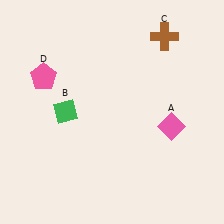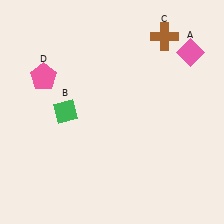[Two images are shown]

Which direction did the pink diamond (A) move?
The pink diamond (A) moved up.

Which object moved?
The pink diamond (A) moved up.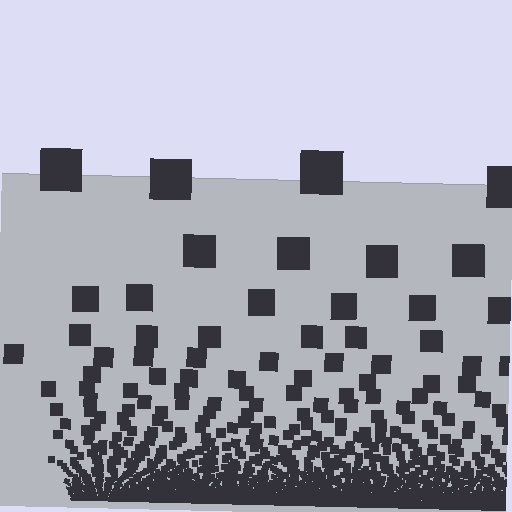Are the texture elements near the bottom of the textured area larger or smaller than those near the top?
Smaller. The gradient is inverted — elements near the bottom are smaller and denser.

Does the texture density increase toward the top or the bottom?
Density increases toward the bottom.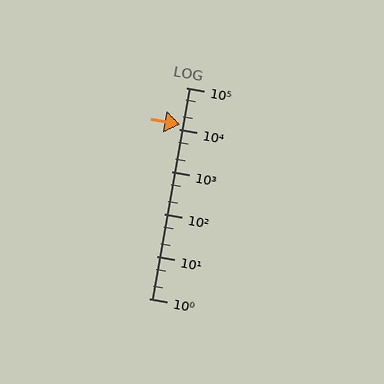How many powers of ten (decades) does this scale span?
The scale spans 5 decades, from 1 to 100000.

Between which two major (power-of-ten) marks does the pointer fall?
The pointer is between 10000 and 100000.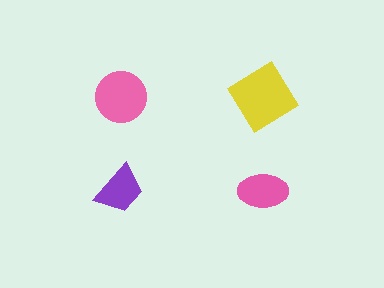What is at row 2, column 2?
A pink ellipse.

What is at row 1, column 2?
A yellow diamond.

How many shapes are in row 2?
2 shapes.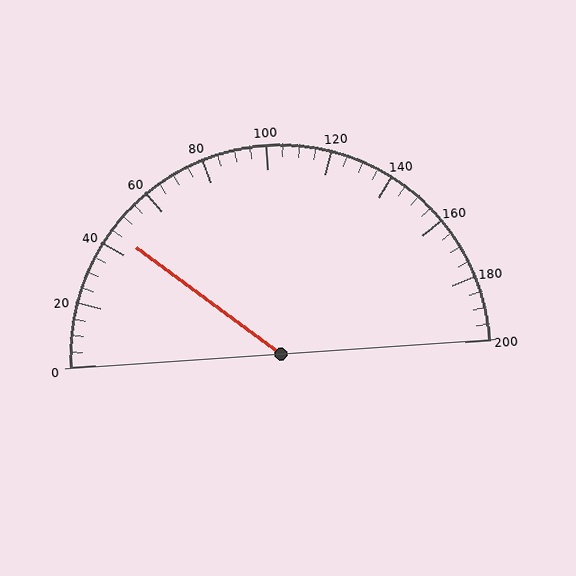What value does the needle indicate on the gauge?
The needle indicates approximately 45.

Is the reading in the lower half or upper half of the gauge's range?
The reading is in the lower half of the range (0 to 200).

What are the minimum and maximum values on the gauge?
The gauge ranges from 0 to 200.